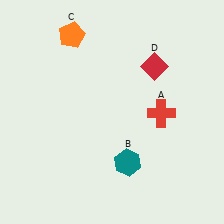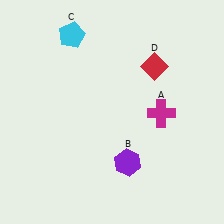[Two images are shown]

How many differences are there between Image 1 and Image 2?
There are 3 differences between the two images.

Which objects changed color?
A changed from red to magenta. B changed from teal to purple. C changed from orange to cyan.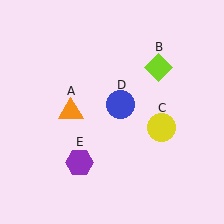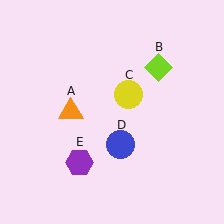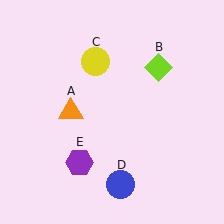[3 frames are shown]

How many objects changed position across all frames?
2 objects changed position: yellow circle (object C), blue circle (object D).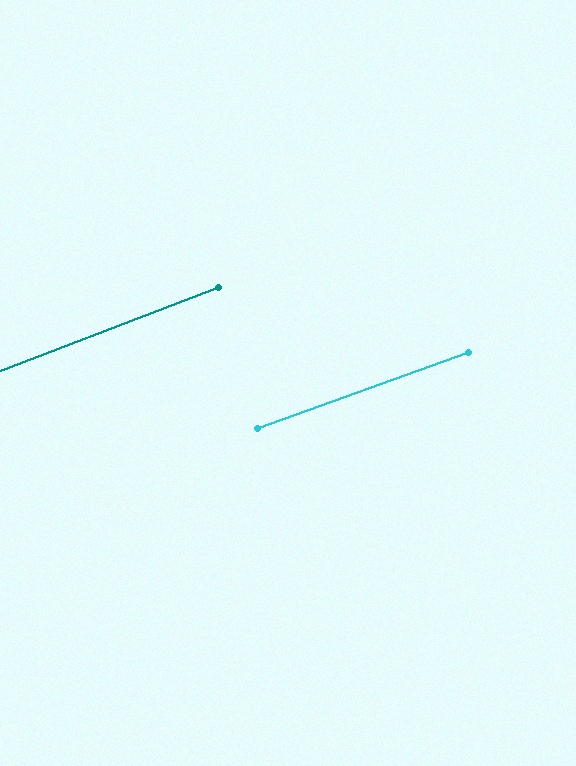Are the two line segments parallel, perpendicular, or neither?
Parallel — their directions differ by only 1.0°.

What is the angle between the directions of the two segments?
Approximately 1 degree.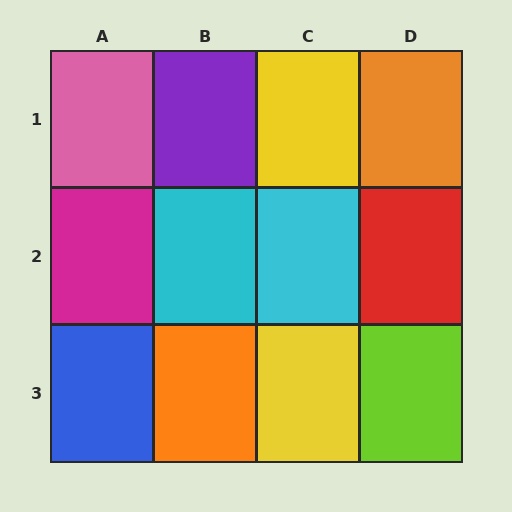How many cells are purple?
1 cell is purple.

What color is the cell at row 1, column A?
Pink.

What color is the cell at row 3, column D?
Lime.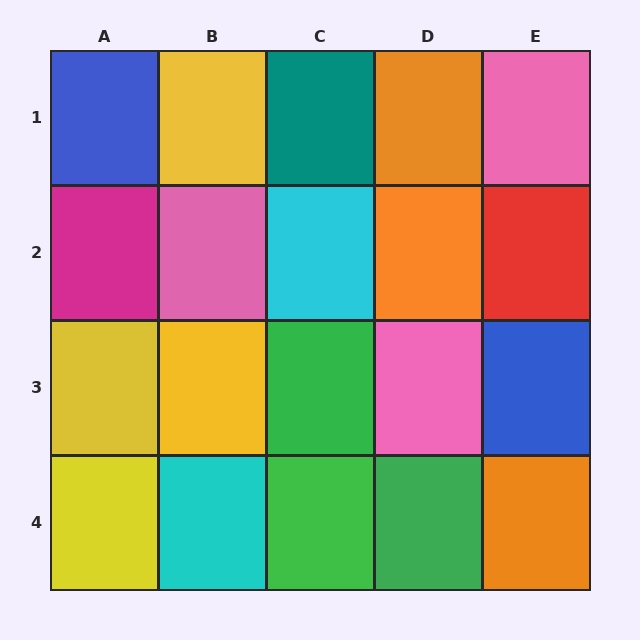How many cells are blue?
2 cells are blue.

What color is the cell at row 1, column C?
Teal.